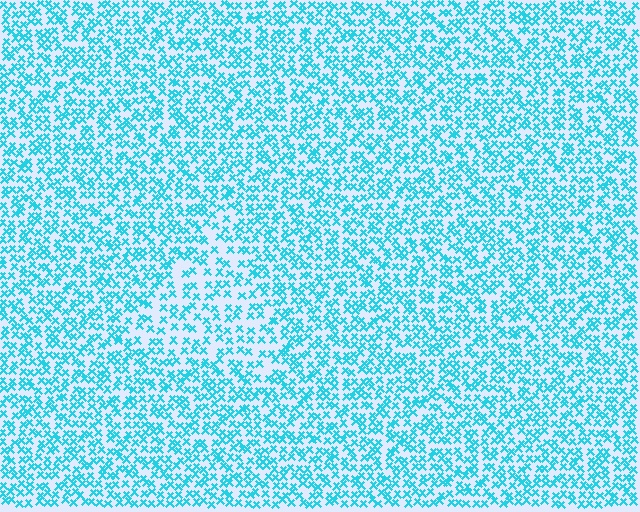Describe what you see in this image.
The image contains small cyan elements arranged at two different densities. A triangle-shaped region is visible where the elements are less densely packed than the surrounding area.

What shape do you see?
I see a triangle.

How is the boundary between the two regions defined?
The boundary is defined by a change in element density (approximately 1.6x ratio). All elements are the same color, size, and shape.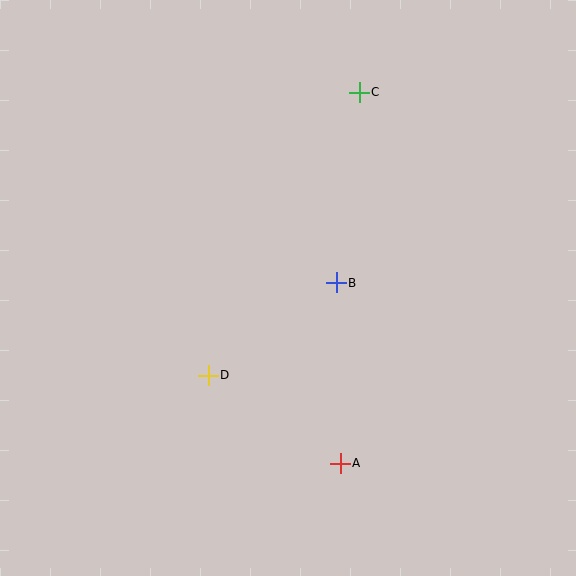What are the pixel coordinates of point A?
Point A is at (340, 463).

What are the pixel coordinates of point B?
Point B is at (336, 283).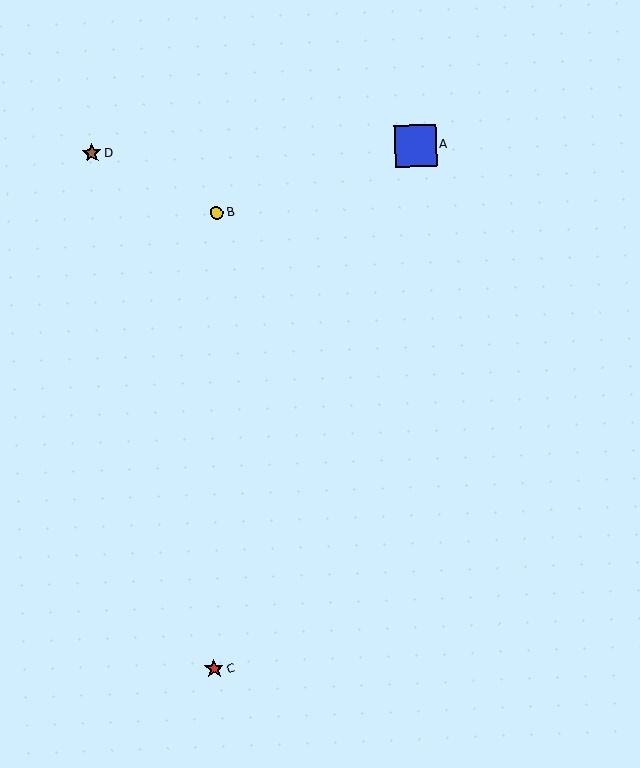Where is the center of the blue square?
The center of the blue square is at (415, 146).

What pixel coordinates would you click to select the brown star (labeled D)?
Click at (92, 153) to select the brown star D.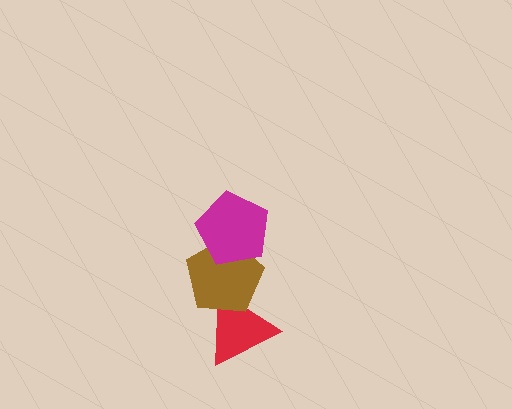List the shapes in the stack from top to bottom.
From top to bottom: the magenta pentagon, the brown pentagon, the red triangle.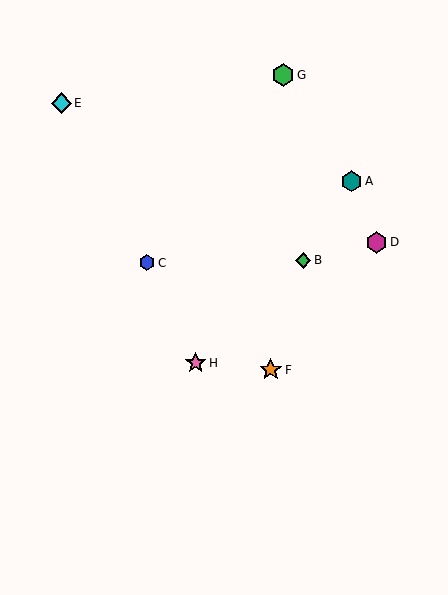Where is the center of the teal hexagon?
The center of the teal hexagon is at (351, 181).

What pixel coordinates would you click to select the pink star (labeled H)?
Click at (196, 363) to select the pink star H.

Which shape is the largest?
The green hexagon (labeled G) is the largest.